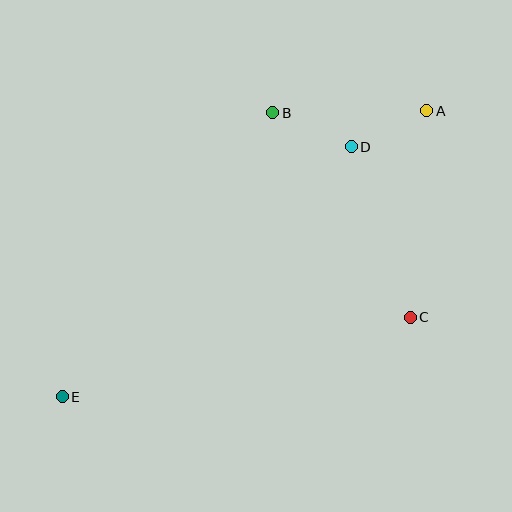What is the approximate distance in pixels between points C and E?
The distance between C and E is approximately 357 pixels.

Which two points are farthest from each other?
Points A and E are farthest from each other.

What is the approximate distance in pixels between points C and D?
The distance between C and D is approximately 181 pixels.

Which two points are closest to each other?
Points A and D are closest to each other.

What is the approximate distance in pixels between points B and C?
The distance between B and C is approximately 246 pixels.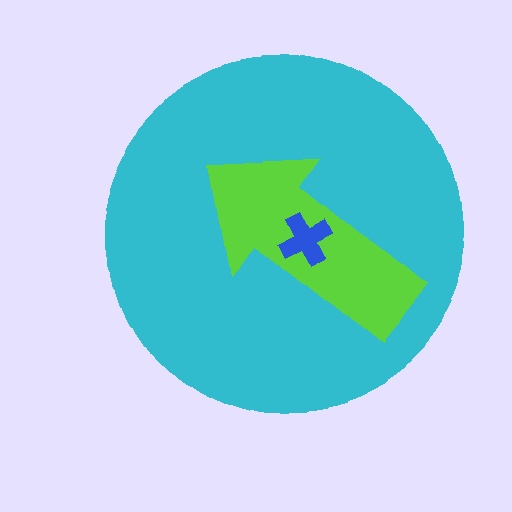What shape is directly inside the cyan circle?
The lime arrow.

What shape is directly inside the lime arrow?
The blue cross.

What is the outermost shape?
The cyan circle.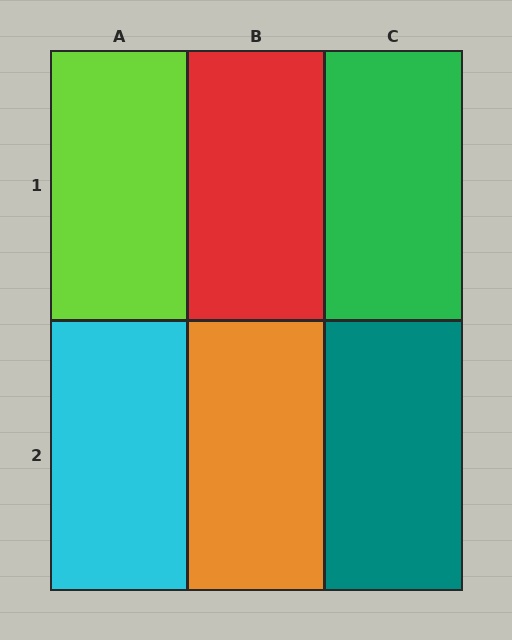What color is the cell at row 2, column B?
Orange.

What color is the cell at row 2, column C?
Teal.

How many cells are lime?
1 cell is lime.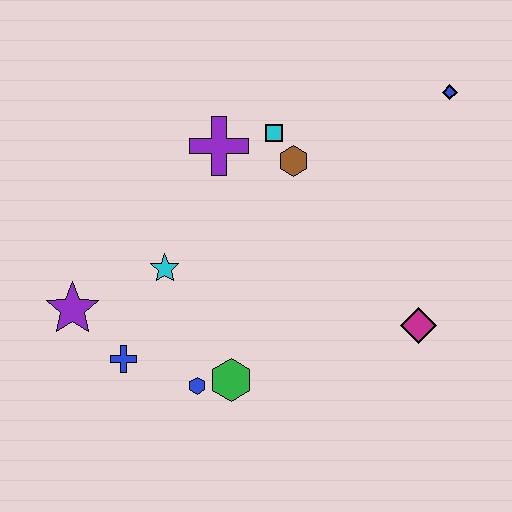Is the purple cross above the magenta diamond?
Yes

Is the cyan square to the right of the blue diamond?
No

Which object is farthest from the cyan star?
The blue diamond is farthest from the cyan star.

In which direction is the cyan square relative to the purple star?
The cyan square is to the right of the purple star.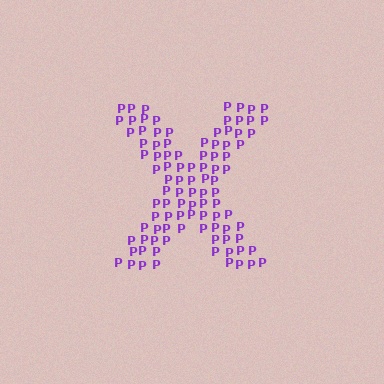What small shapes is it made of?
It is made of small letter P's.